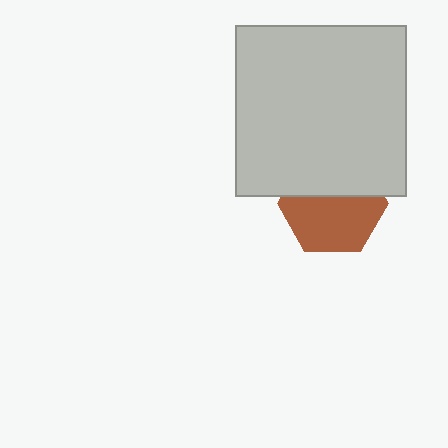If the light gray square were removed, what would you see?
You would see the complete brown hexagon.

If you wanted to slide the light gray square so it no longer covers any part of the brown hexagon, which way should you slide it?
Slide it up — that is the most direct way to separate the two shapes.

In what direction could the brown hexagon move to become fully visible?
The brown hexagon could move down. That would shift it out from behind the light gray square entirely.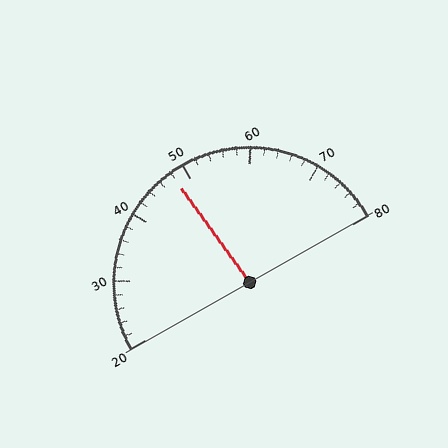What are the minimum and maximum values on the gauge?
The gauge ranges from 20 to 80.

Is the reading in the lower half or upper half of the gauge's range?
The reading is in the lower half of the range (20 to 80).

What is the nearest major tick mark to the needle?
The nearest major tick mark is 50.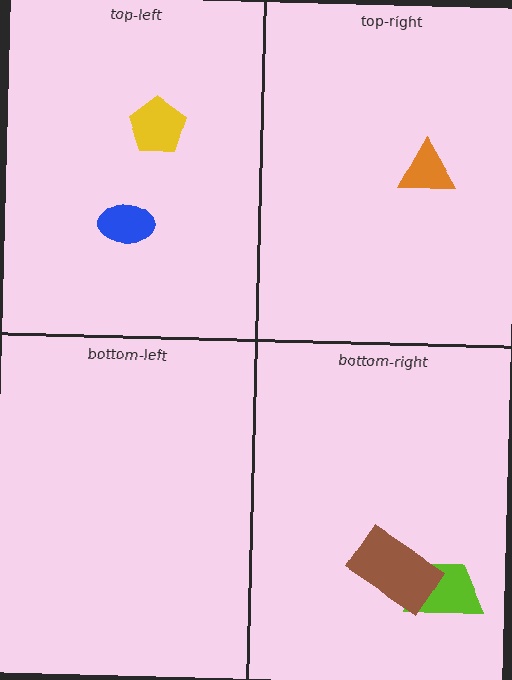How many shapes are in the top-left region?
2.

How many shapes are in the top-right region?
1.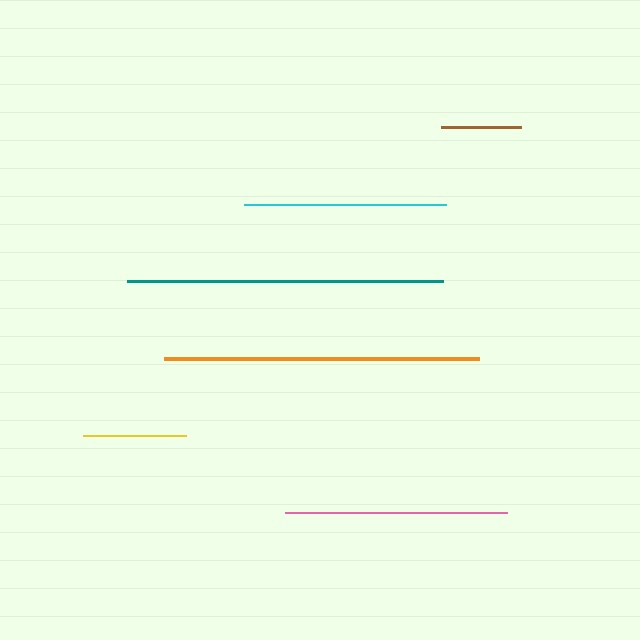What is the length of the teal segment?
The teal segment is approximately 316 pixels long.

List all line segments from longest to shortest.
From longest to shortest: teal, orange, pink, cyan, yellow, brown.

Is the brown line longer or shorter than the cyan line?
The cyan line is longer than the brown line.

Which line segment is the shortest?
The brown line is the shortest at approximately 79 pixels.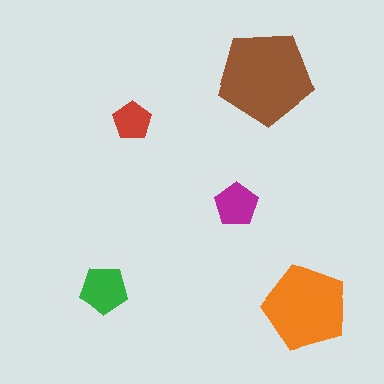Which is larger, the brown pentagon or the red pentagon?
The brown one.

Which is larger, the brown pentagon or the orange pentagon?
The brown one.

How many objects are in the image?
There are 5 objects in the image.